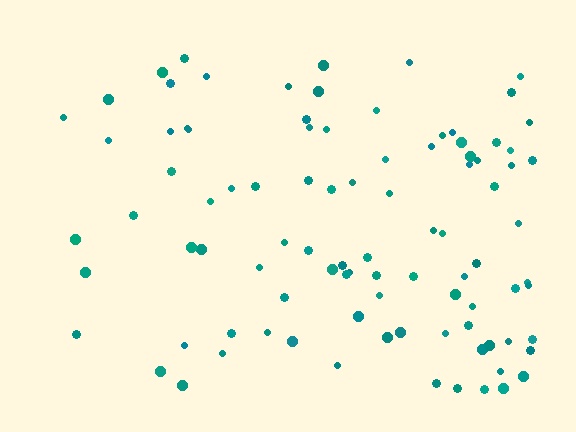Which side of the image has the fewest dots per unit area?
The left.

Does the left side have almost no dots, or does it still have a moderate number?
Still a moderate number, just noticeably fewer than the right.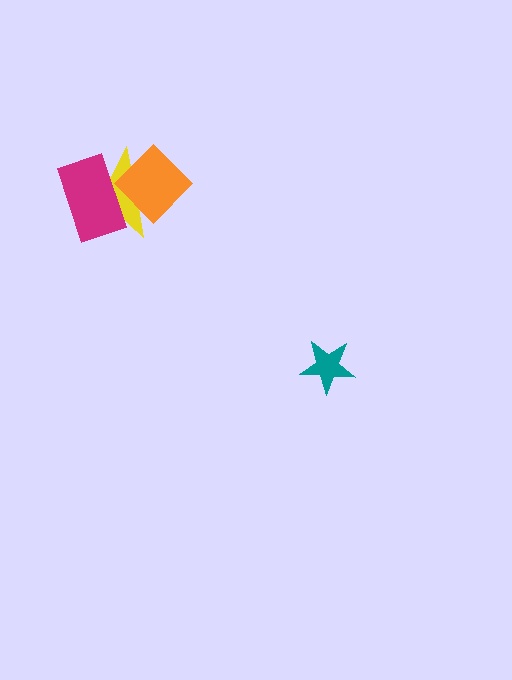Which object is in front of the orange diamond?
The magenta rectangle is in front of the orange diamond.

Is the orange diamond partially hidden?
Yes, it is partially covered by another shape.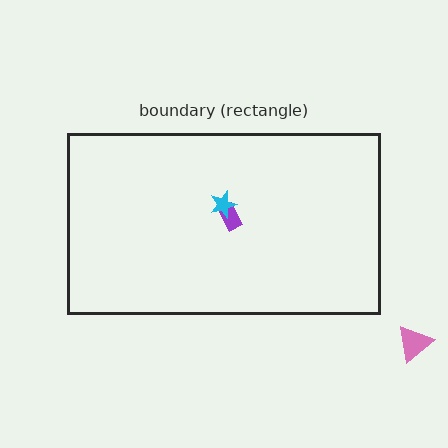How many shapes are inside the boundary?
2 inside, 1 outside.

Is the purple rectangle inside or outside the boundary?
Inside.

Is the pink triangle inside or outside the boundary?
Outside.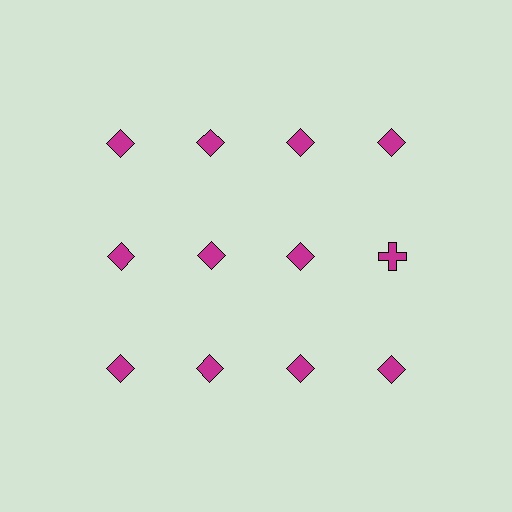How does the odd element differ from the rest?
It has a different shape: cross instead of diamond.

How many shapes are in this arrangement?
There are 12 shapes arranged in a grid pattern.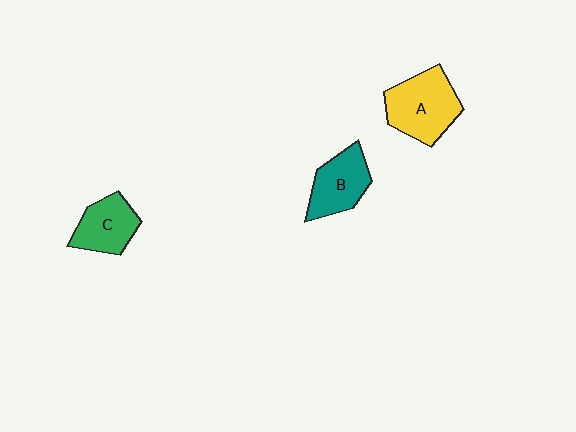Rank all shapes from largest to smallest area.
From largest to smallest: A (yellow), B (teal), C (green).